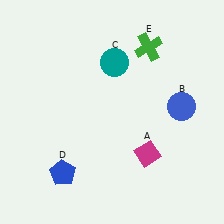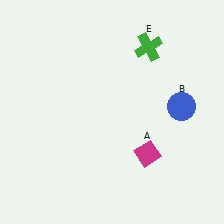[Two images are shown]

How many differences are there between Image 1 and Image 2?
There are 2 differences between the two images.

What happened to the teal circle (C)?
The teal circle (C) was removed in Image 2. It was in the top-right area of Image 1.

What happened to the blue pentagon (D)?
The blue pentagon (D) was removed in Image 2. It was in the bottom-left area of Image 1.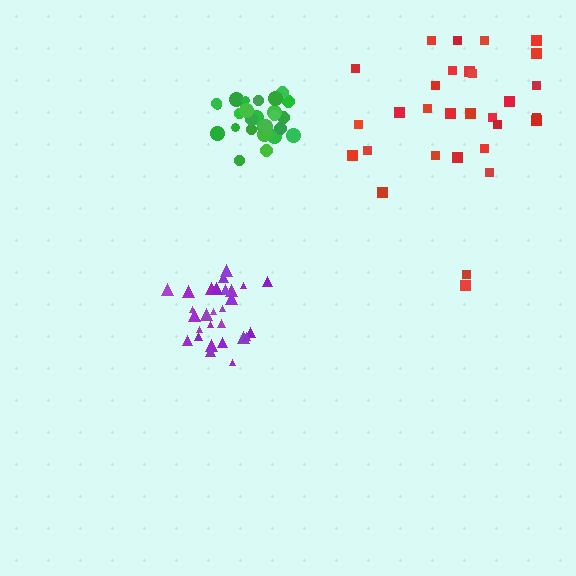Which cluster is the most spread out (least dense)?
Red.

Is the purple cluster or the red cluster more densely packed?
Purple.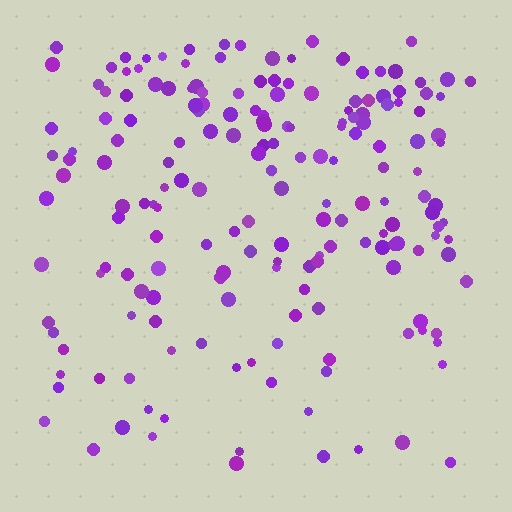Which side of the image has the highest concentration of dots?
The top.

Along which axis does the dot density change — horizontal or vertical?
Vertical.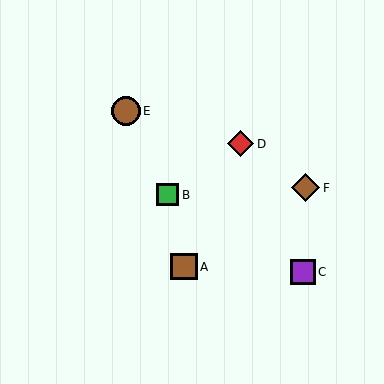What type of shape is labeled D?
Shape D is a red diamond.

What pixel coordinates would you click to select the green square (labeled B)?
Click at (167, 195) to select the green square B.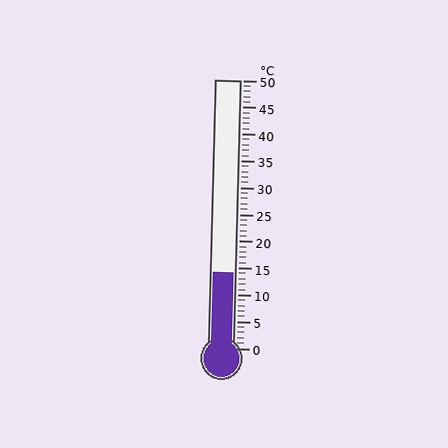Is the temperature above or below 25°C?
The temperature is below 25°C.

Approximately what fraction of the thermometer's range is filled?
The thermometer is filled to approximately 30% of its range.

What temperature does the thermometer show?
The thermometer shows approximately 14°C.